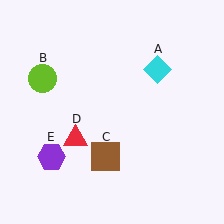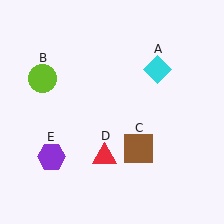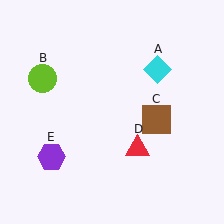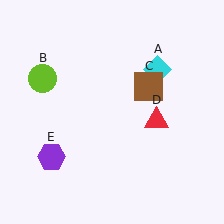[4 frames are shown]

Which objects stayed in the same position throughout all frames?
Cyan diamond (object A) and lime circle (object B) and purple hexagon (object E) remained stationary.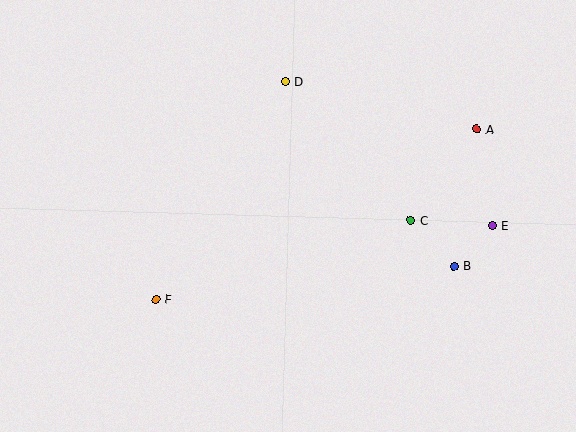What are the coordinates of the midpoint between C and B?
The midpoint between C and B is at (432, 243).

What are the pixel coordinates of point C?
Point C is at (411, 220).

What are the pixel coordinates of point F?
Point F is at (156, 300).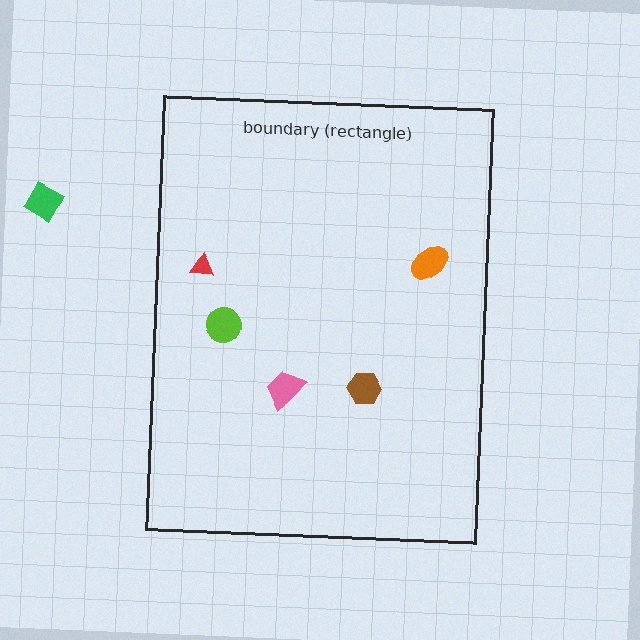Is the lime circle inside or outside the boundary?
Inside.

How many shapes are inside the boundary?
5 inside, 1 outside.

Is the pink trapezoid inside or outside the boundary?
Inside.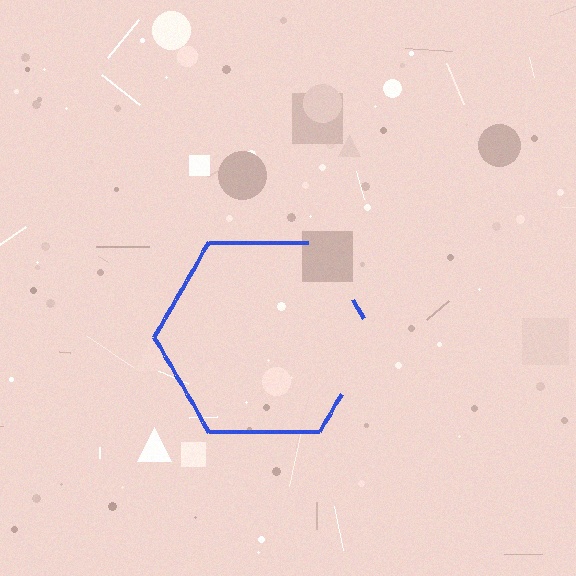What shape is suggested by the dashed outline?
The dashed outline suggests a hexagon.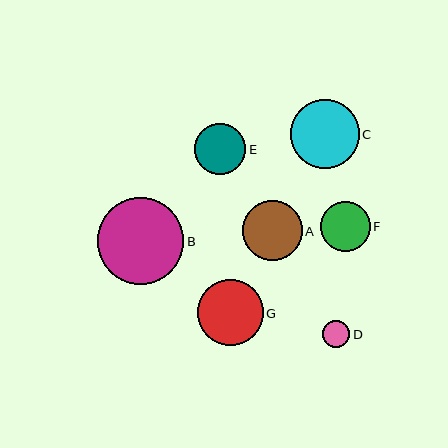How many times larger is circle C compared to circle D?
Circle C is approximately 2.5 times the size of circle D.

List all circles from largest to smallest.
From largest to smallest: B, C, G, A, E, F, D.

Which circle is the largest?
Circle B is the largest with a size of approximately 87 pixels.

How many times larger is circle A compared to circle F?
Circle A is approximately 1.2 times the size of circle F.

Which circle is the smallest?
Circle D is the smallest with a size of approximately 27 pixels.